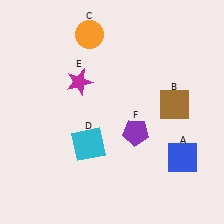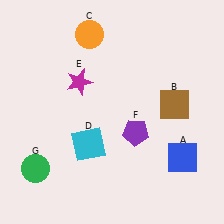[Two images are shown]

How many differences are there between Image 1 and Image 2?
There is 1 difference between the two images.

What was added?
A green circle (G) was added in Image 2.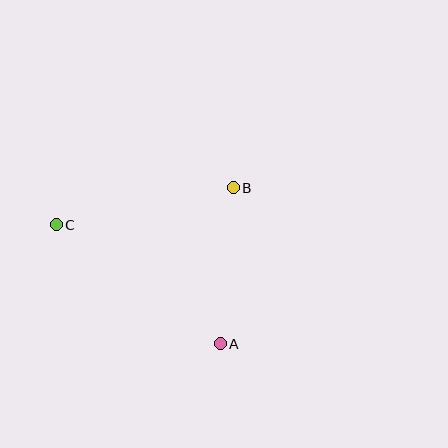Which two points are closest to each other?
Points A and B are closest to each other.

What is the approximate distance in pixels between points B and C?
The distance between B and C is approximately 181 pixels.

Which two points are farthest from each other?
Points A and C are farthest from each other.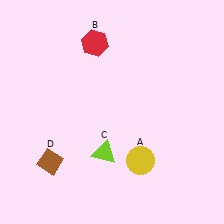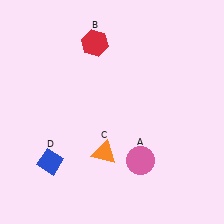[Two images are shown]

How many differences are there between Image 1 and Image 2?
There are 3 differences between the two images.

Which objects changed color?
A changed from yellow to pink. C changed from lime to orange. D changed from brown to blue.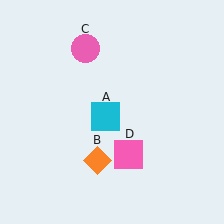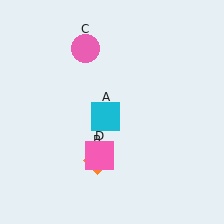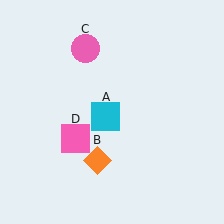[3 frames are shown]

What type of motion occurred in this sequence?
The pink square (object D) rotated clockwise around the center of the scene.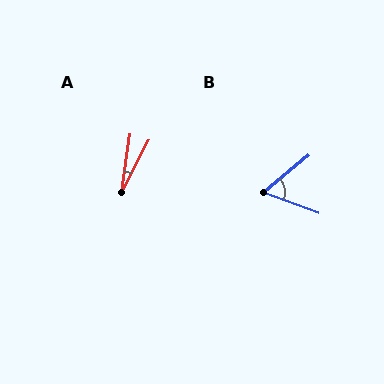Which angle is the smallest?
A, at approximately 19 degrees.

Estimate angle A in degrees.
Approximately 19 degrees.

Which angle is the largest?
B, at approximately 60 degrees.